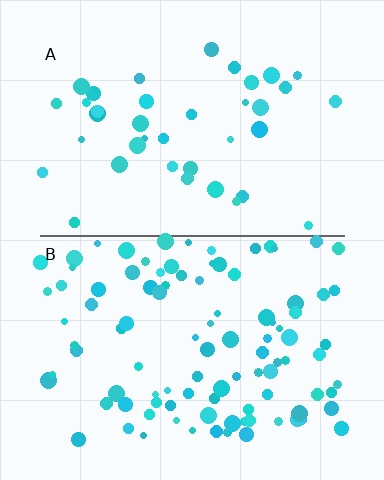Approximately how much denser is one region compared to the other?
Approximately 2.6× — region B over region A.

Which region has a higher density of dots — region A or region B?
B (the bottom).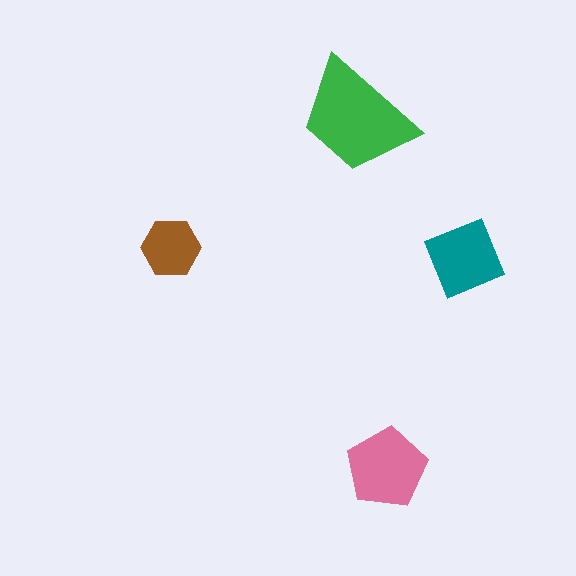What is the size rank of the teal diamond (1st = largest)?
3rd.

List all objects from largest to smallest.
The green trapezoid, the pink pentagon, the teal diamond, the brown hexagon.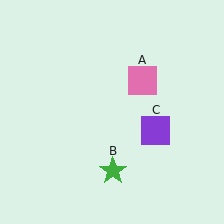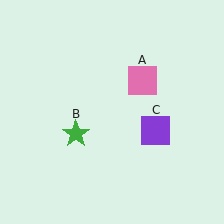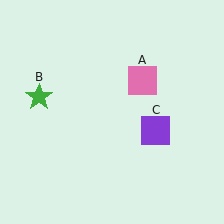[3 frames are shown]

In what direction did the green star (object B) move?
The green star (object B) moved up and to the left.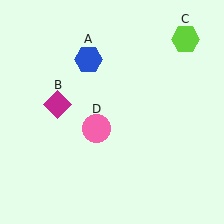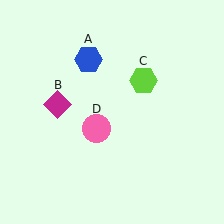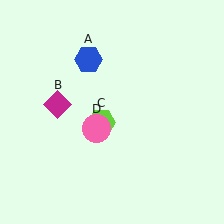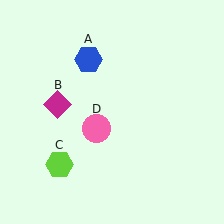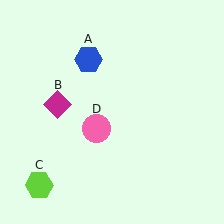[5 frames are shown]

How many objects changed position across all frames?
1 object changed position: lime hexagon (object C).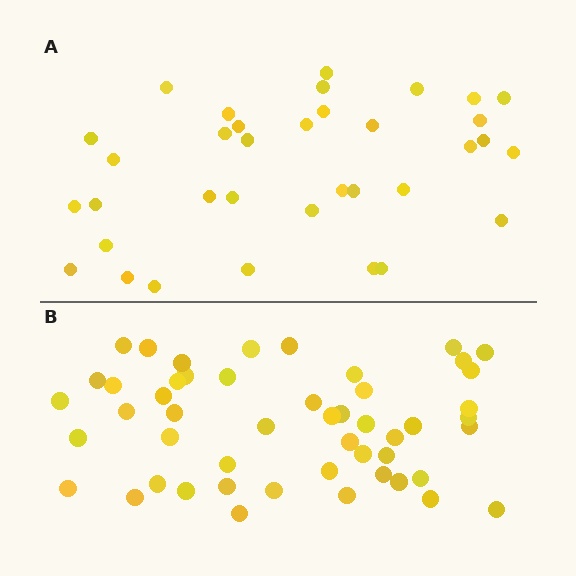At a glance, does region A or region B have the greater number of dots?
Region B (the bottom region) has more dots.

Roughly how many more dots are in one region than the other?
Region B has approximately 15 more dots than region A.